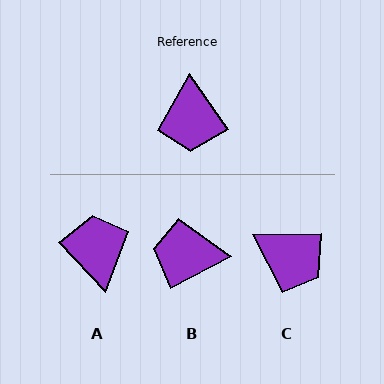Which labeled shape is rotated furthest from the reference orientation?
A, about 171 degrees away.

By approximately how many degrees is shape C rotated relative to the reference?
Approximately 56 degrees counter-clockwise.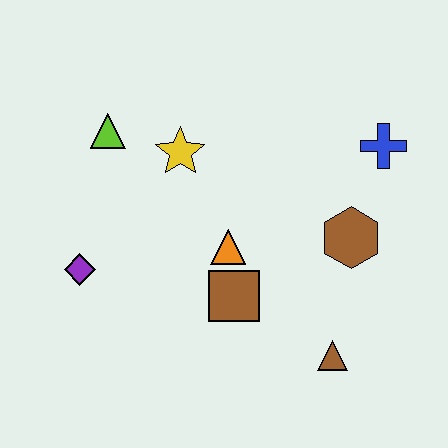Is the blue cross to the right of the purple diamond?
Yes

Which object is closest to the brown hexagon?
The blue cross is closest to the brown hexagon.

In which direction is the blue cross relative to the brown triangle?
The blue cross is above the brown triangle.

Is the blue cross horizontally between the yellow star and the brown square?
No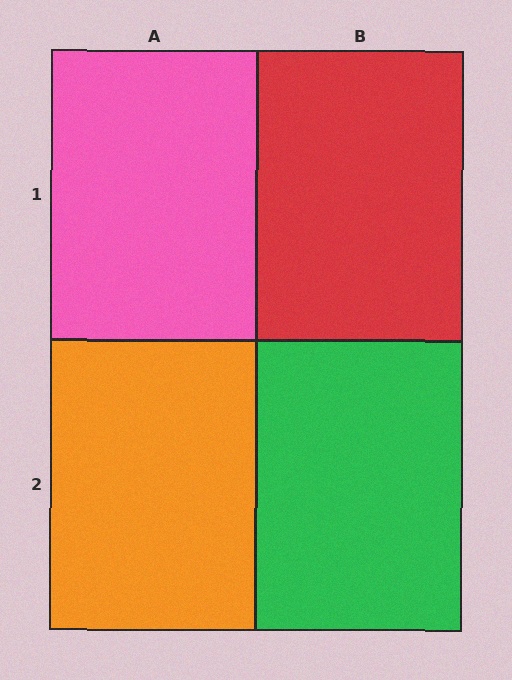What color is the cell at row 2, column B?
Green.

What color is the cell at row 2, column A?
Orange.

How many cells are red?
1 cell is red.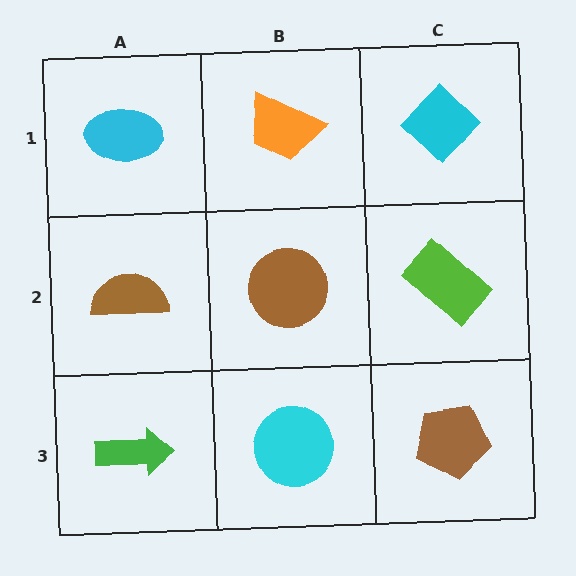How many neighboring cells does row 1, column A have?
2.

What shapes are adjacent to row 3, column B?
A brown circle (row 2, column B), a green arrow (row 3, column A), a brown pentagon (row 3, column C).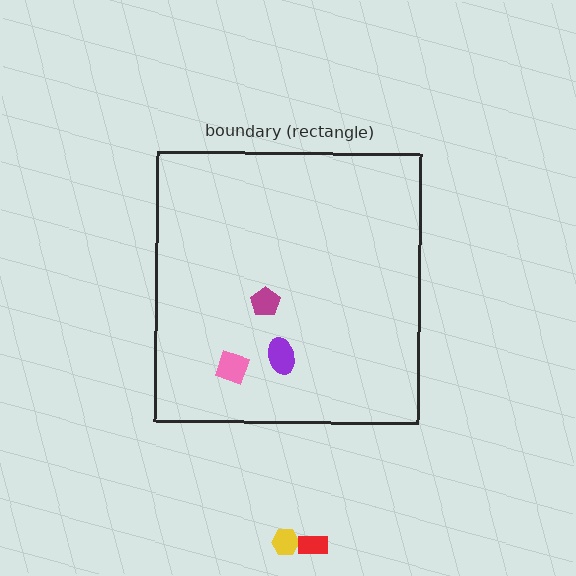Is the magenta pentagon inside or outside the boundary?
Inside.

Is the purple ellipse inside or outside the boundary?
Inside.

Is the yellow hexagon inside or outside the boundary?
Outside.